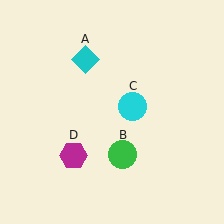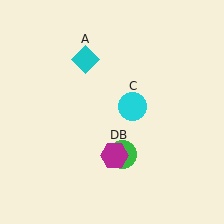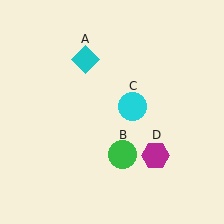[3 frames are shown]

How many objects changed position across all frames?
1 object changed position: magenta hexagon (object D).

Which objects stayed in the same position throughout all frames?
Cyan diamond (object A) and green circle (object B) and cyan circle (object C) remained stationary.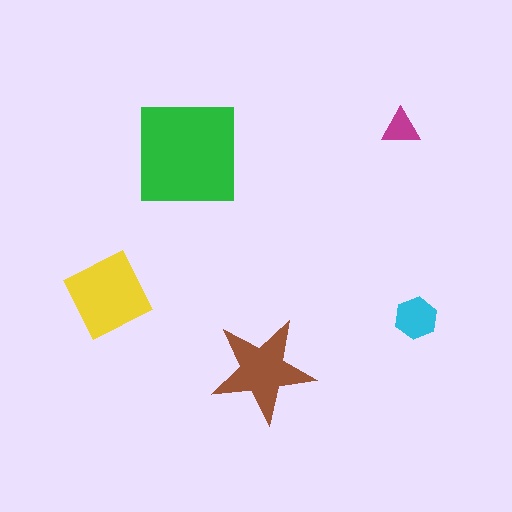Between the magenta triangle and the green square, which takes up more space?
The green square.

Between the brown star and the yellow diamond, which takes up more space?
The yellow diamond.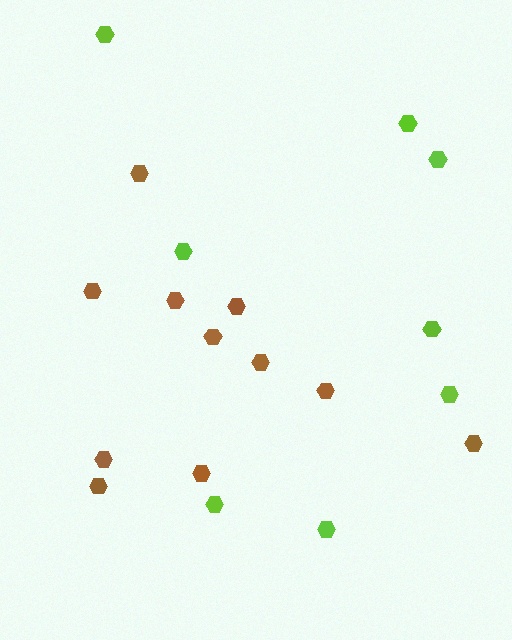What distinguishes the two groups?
There are 2 groups: one group of brown hexagons (11) and one group of lime hexagons (8).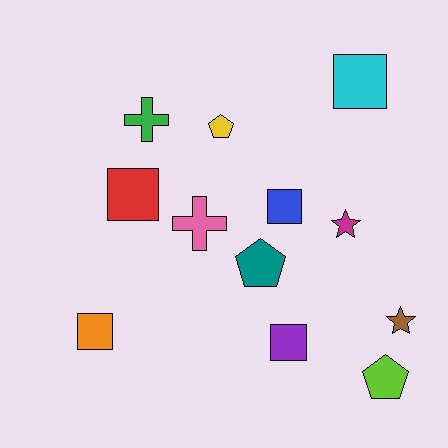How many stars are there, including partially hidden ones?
There are 2 stars.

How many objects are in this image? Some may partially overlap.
There are 12 objects.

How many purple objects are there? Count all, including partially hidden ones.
There is 1 purple object.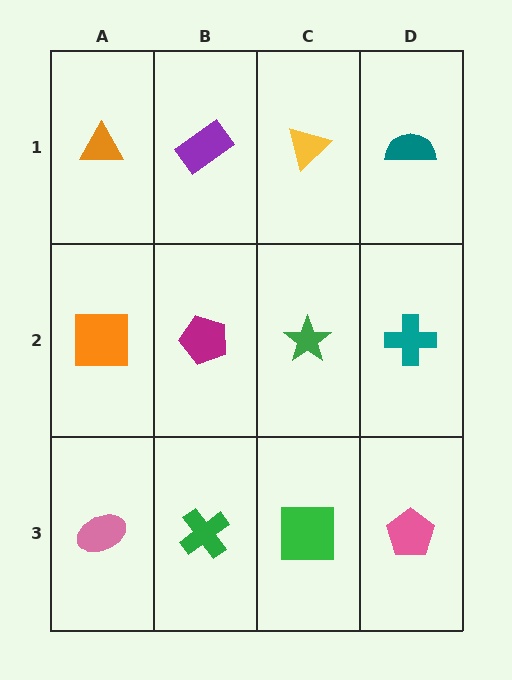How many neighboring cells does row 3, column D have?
2.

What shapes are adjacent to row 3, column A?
An orange square (row 2, column A), a green cross (row 3, column B).